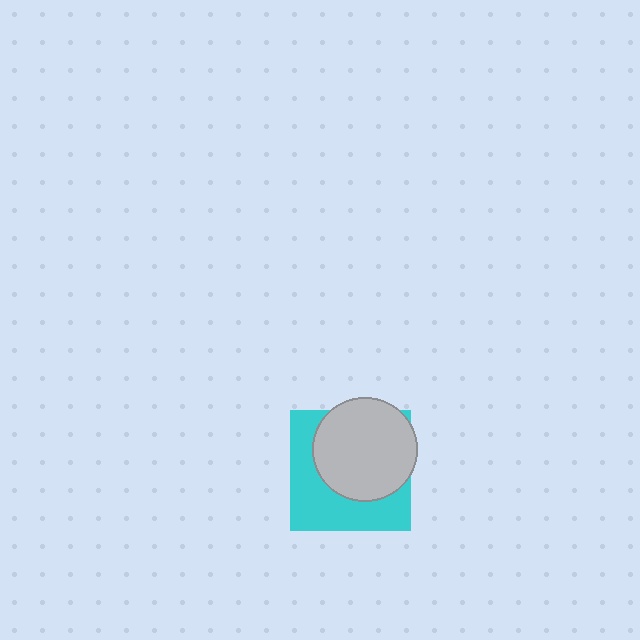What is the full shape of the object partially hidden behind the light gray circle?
The partially hidden object is a cyan square.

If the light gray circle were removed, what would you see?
You would see the complete cyan square.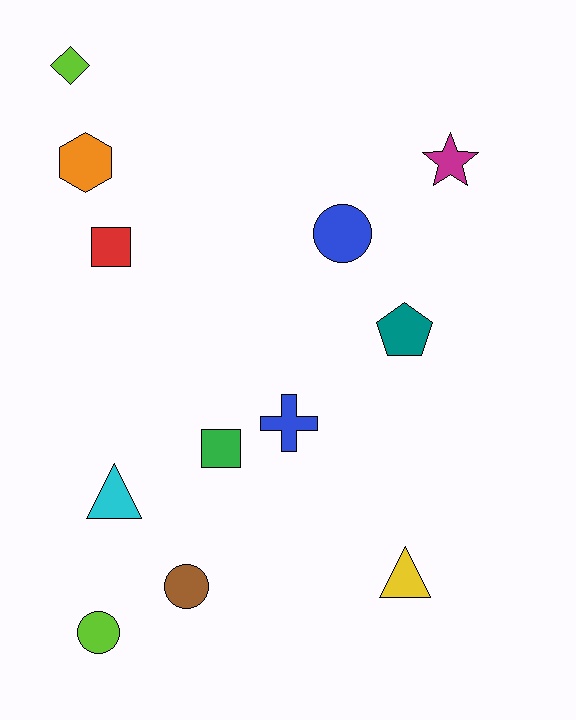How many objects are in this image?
There are 12 objects.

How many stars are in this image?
There is 1 star.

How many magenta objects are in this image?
There is 1 magenta object.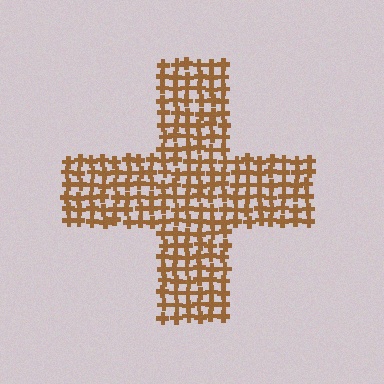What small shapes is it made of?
It is made of small crosses.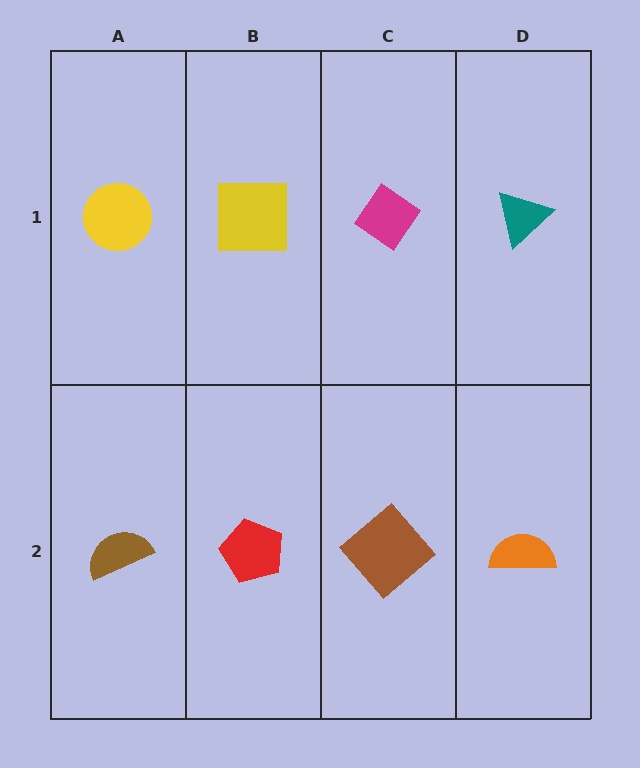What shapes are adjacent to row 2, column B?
A yellow square (row 1, column B), a brown semicircle (row 2, column A), a brown diamond (row 2, column C).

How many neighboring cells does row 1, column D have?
2.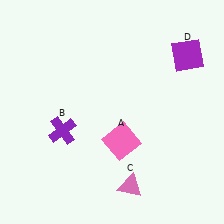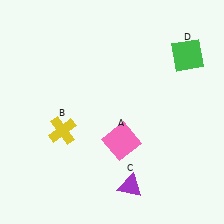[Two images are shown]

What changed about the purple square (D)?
In Image 1, D is purple. In Image 2, it changed to green.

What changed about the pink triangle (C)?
In Image 1, C is pink. In Image 2, it changed to purple.